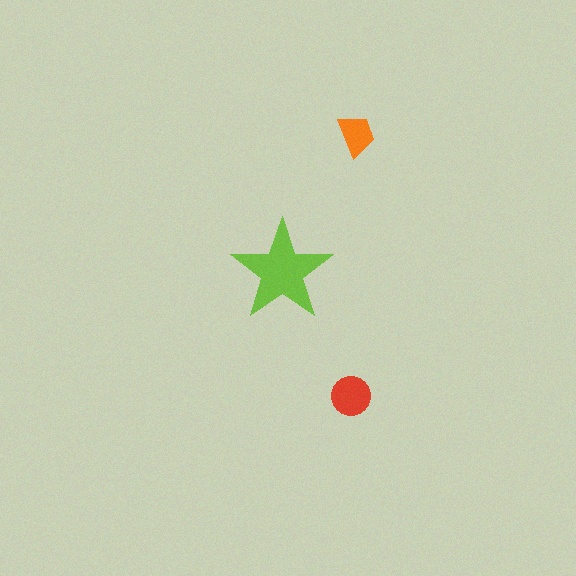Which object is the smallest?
The orange trapezoid.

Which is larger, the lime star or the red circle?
The lime star.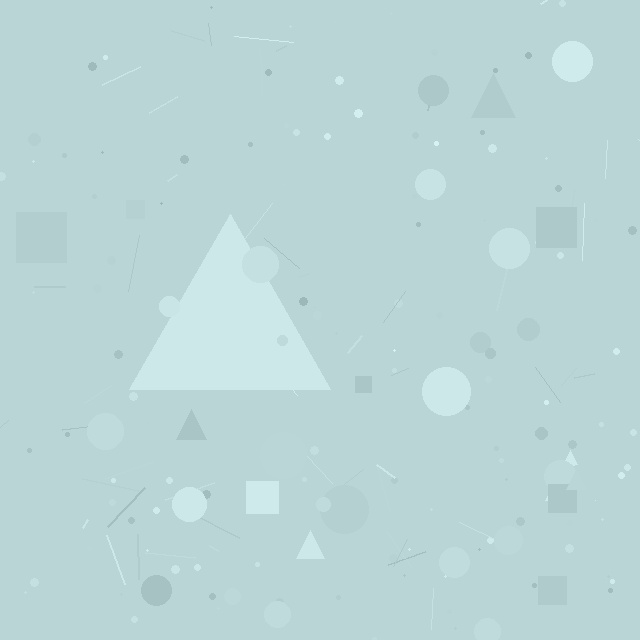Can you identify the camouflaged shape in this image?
The camouflaged shape is a triangle.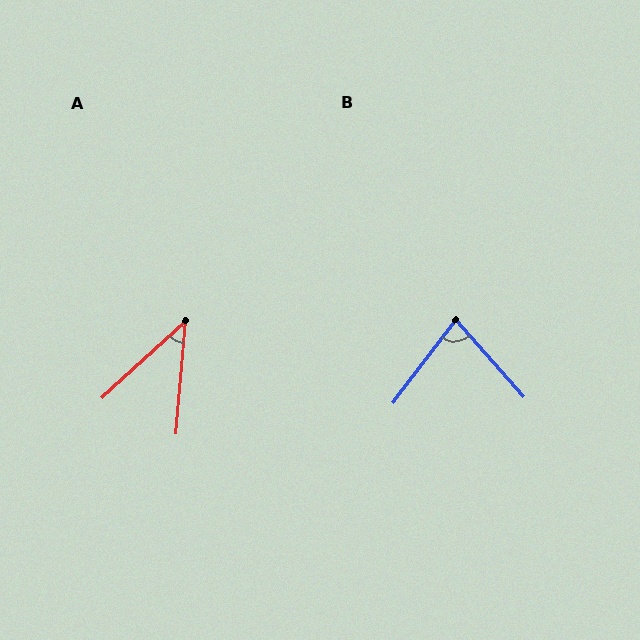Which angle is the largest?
B, at approximately 79 degrees.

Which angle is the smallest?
A, at approximately 43 degrees.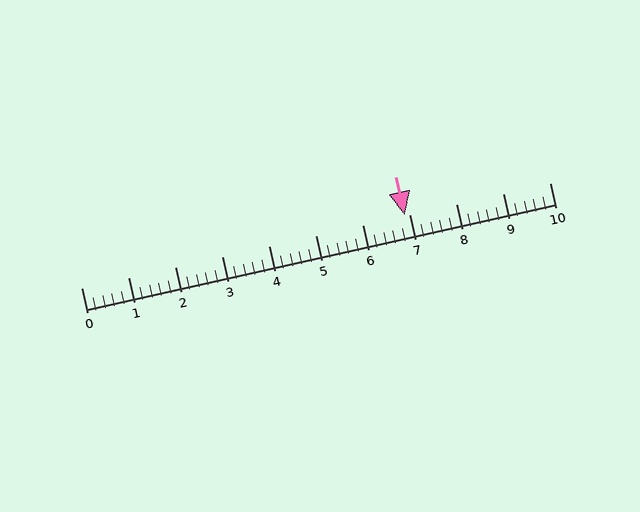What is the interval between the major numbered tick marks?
The major tick marks are spaced 1 units apart.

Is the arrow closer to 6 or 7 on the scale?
The arrow is closer to 7.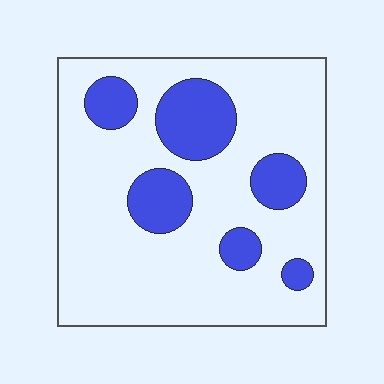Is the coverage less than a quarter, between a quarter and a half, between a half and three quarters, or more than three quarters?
Less than a quarter.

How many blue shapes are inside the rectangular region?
6.